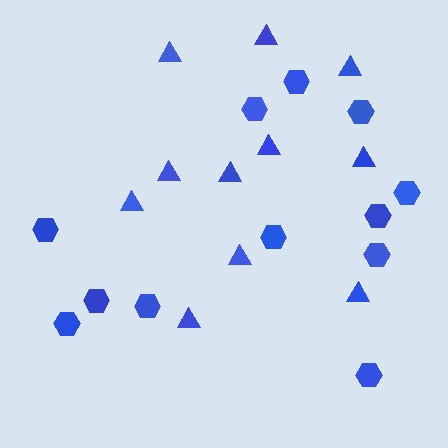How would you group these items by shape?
There are 2 groups: one group of triangles (11) and one group of hexagons (12).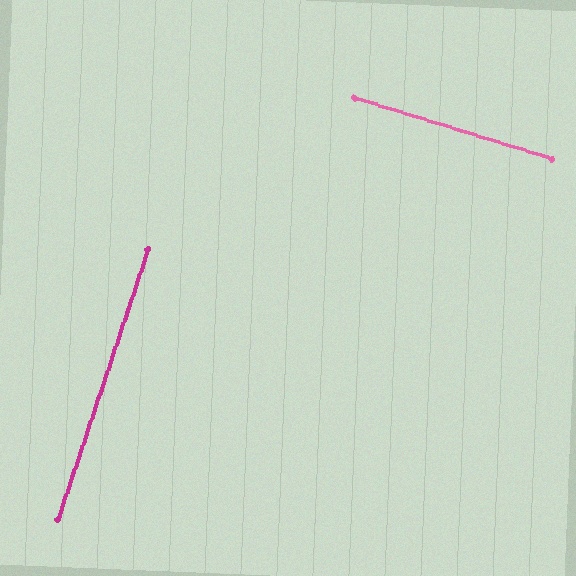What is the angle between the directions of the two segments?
Approximately 89 degrees.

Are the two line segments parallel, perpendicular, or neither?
Perpendicular — they meet at approximately 89°.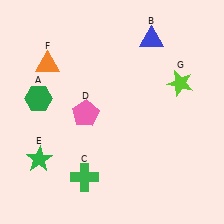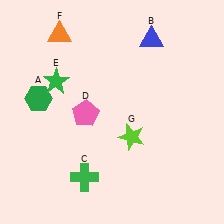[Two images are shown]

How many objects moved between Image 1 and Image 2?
3 objects moved between the two images.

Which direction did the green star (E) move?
The green star (E) moved up.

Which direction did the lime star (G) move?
The lime star (G) moved down.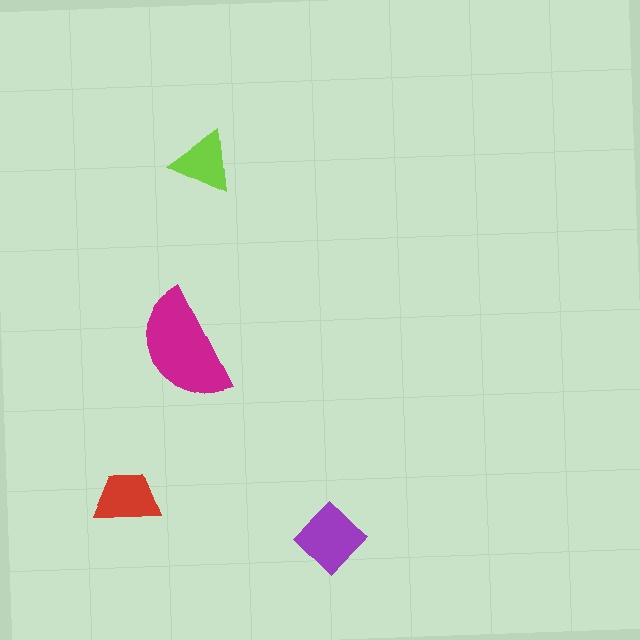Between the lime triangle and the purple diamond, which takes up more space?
The purple diamond.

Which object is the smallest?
The lime triangle.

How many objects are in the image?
There are 4 objects in the image.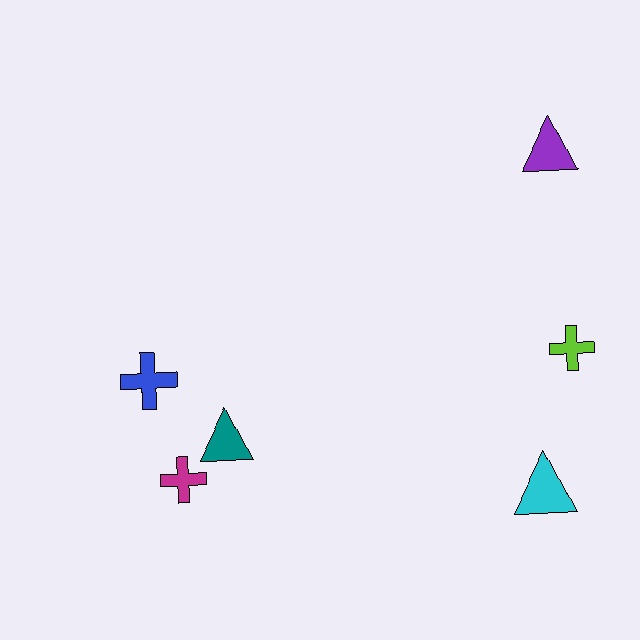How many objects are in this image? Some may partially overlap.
There are 6 objects.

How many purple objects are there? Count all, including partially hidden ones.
There is 1 purple object.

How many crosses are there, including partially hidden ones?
There are 3 crosses.